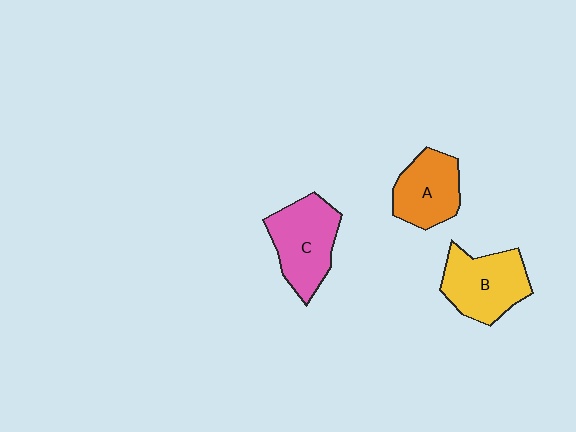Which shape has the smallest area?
Shape A (orange).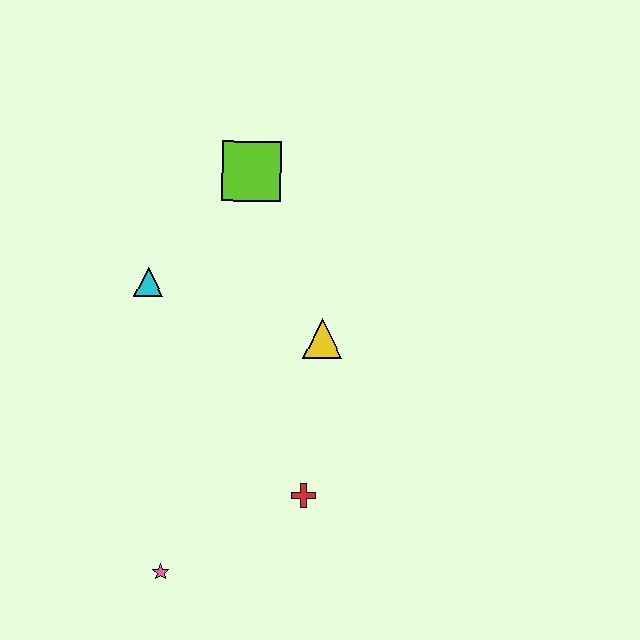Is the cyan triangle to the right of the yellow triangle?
No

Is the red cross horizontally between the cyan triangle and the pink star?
No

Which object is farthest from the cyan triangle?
The pink star is farthest from the cyan triangle.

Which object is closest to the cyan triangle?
The lime square is closest to the cyan triangle.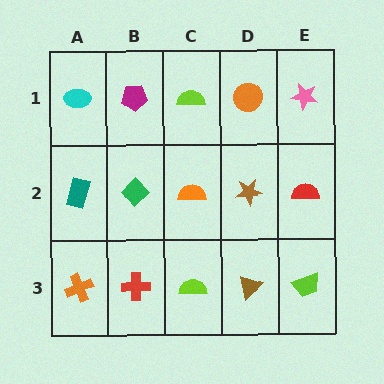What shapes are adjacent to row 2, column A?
A cyan ellipse (row 1, column A), an orange cross (row 3, column A), a green diamond (row 2, column B).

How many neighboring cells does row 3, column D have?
3.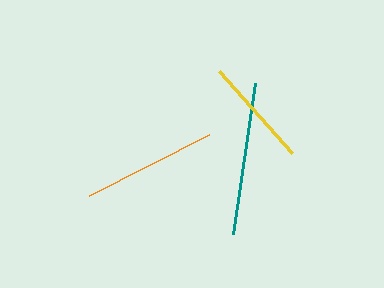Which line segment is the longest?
The teal line is the longest at approximately 153 pixels.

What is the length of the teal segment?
The teal segment is approximately 153 pixels long.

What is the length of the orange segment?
The orange segment is approximately 134 pixels long.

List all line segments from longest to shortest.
From longest to shortest: teal, orange, yellow.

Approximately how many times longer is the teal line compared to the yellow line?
The teal line is approximately 1.4 times the length of the yellow line.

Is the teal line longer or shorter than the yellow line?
The teal line is longer than the yellow line.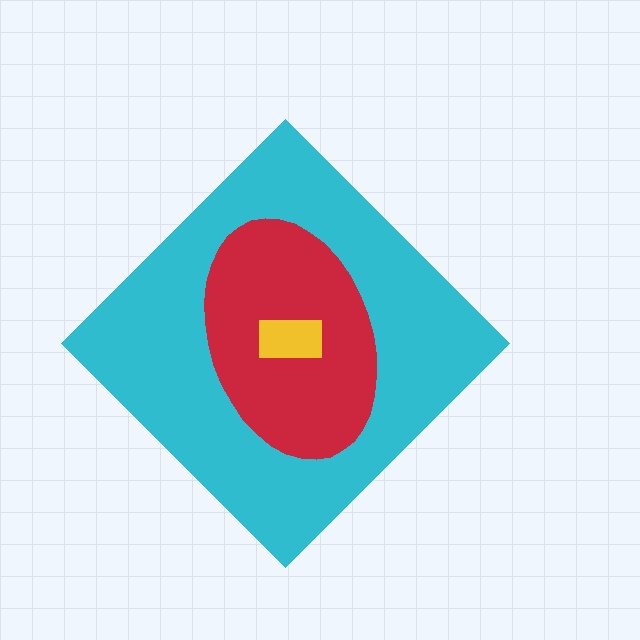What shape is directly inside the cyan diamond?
The red ellipse.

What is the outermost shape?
The cyan diamond.